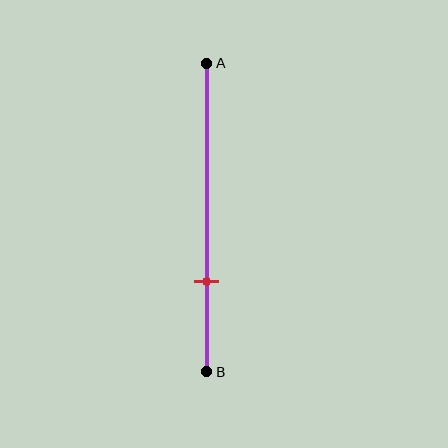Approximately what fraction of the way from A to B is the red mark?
The red mark is approximately 70% of the way from A to B.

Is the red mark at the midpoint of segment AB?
No, the mark is at about 70% from A, not at the 50% midpoint.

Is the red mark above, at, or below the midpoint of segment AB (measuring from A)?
The red mark is below the midpoint of segment AB.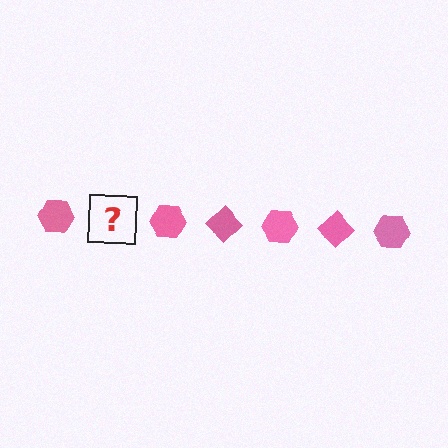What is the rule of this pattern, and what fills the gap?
The rule is that the pattern cycles through hexagon, diamond shapes in pink. The gap should be filled with a pink diamond.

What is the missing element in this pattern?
The missing element is a pink diamond.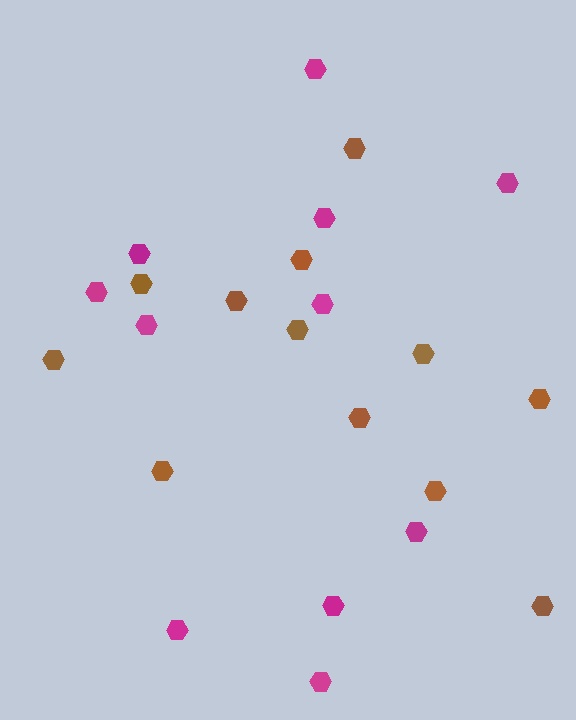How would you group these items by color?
There are 2 groups: one group of magenta hexagons (11) and one group of brown hexagons (12).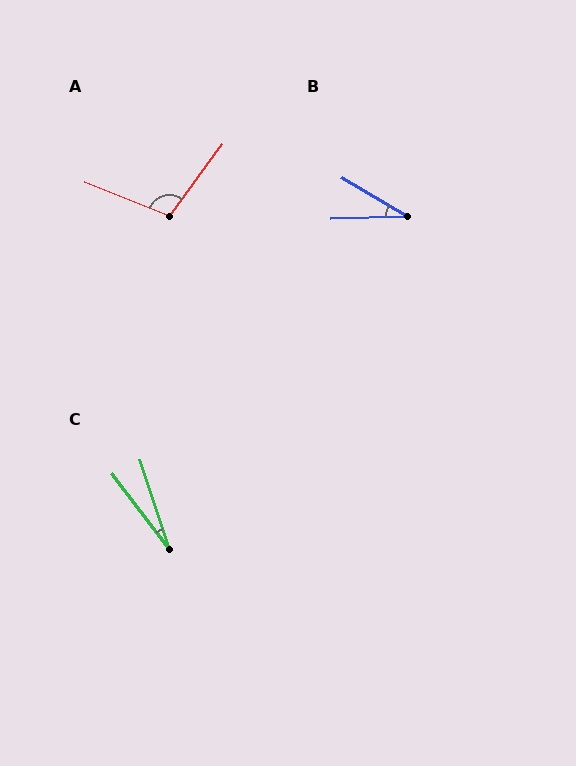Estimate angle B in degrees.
Approximately 32 degrees.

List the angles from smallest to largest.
C (19°), B (32°), A (104°).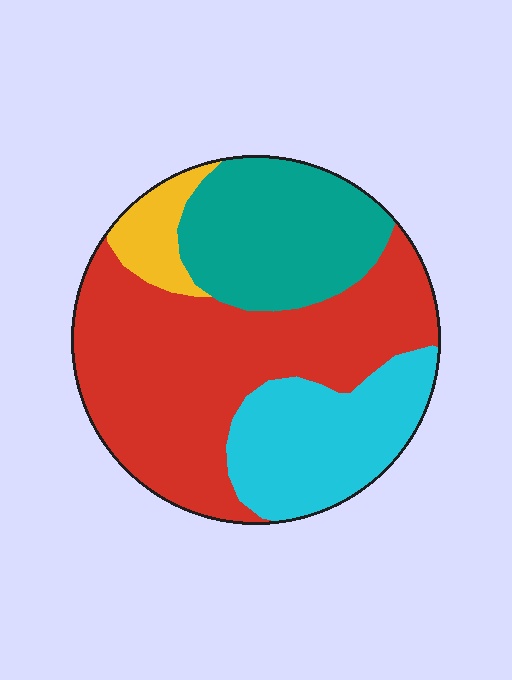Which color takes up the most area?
Red, at roughly 50%.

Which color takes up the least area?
Yellow, at roughly 5%.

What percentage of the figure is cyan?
Cyan takes up about one fifth (1/5) of the figure.